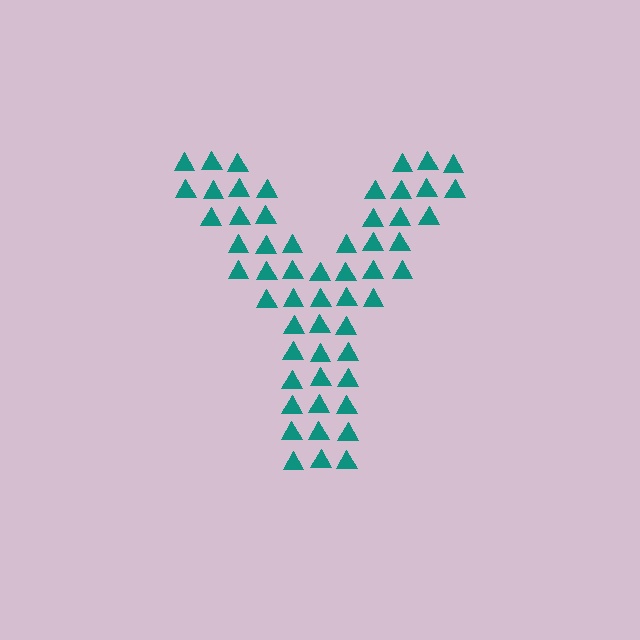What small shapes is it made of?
It is made of small triangles.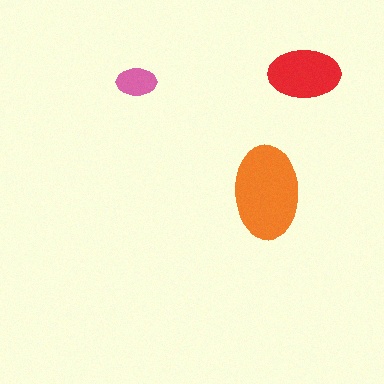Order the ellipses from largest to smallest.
the orange one, the red one, the pink one.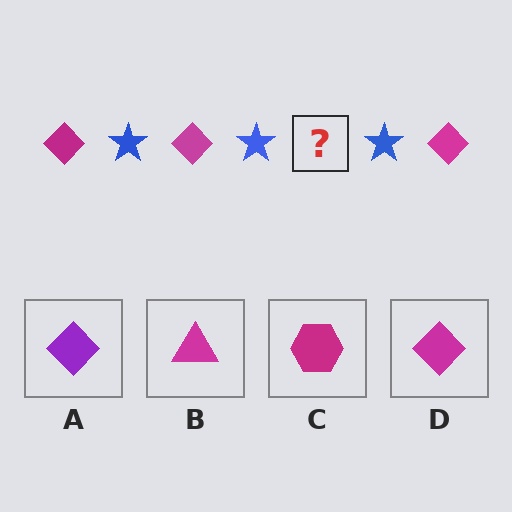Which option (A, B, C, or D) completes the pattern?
D.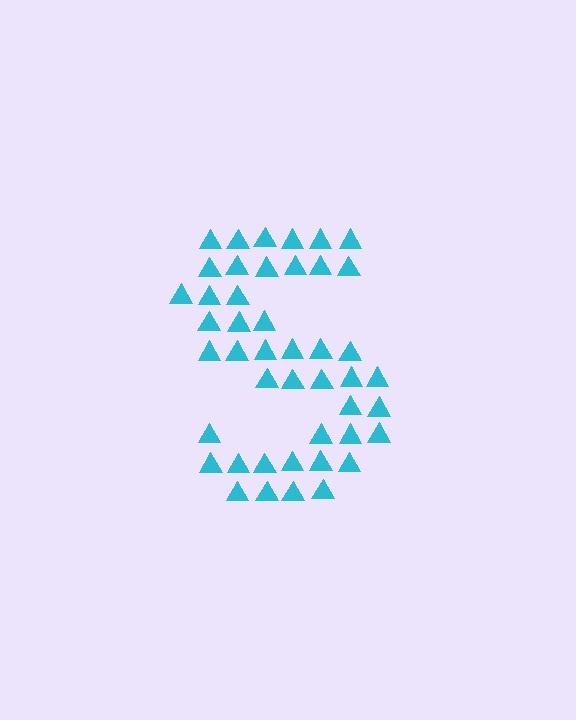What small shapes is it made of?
It is made of small triangles.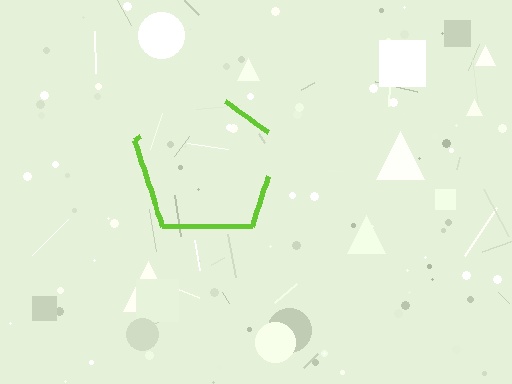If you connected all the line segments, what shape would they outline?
They would outline a pentagon.